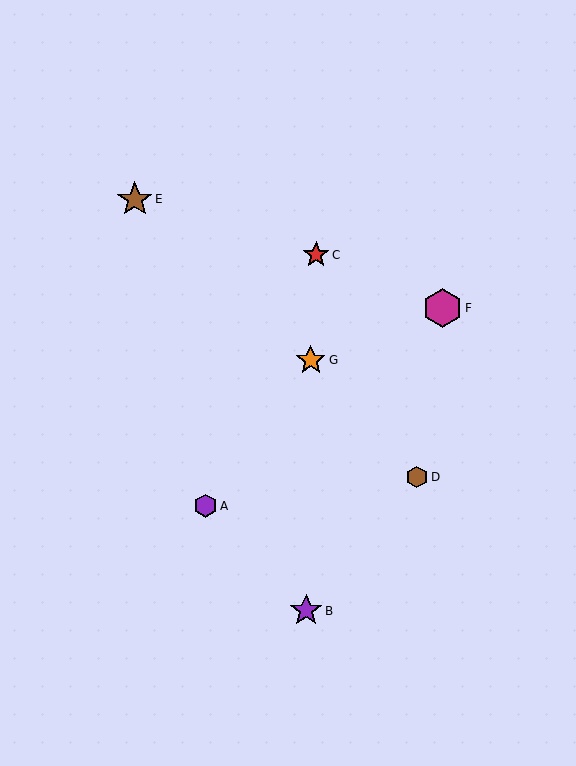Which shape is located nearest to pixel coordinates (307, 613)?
The purple star (labeled B) at (306, 611) is nearest to that location.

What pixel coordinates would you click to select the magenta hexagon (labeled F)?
Click at (442, 308) to select the magenta hexagon F.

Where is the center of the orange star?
The center of the orange star is at (311, 360).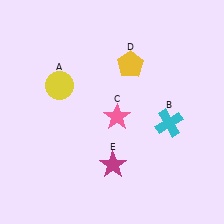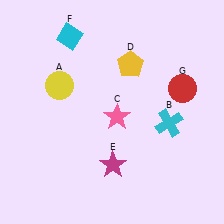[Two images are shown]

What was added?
A cyan diamond (F), a red circle (G) were added in Image 2.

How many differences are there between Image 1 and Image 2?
There are 2 differences between the two images.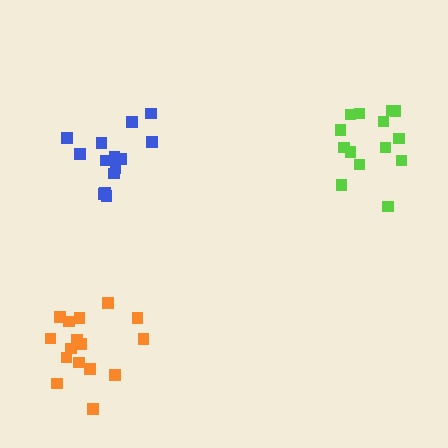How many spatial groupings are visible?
There are 3 spatial groupings.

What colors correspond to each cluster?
The clusters are colored: blue, orange, lime.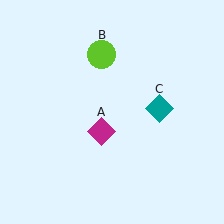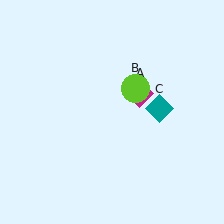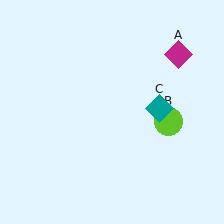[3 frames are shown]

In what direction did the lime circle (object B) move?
The lime circle (object B) moved down and to the right.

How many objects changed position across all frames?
2 objects changed position: magenta diamond (object A), lime circle (object B).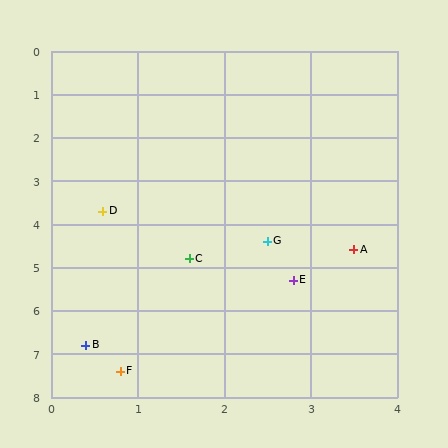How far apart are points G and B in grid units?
Points G and B are about 3.2 grid units apart.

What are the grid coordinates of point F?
Point F is at approximately (0.8, 7.4).